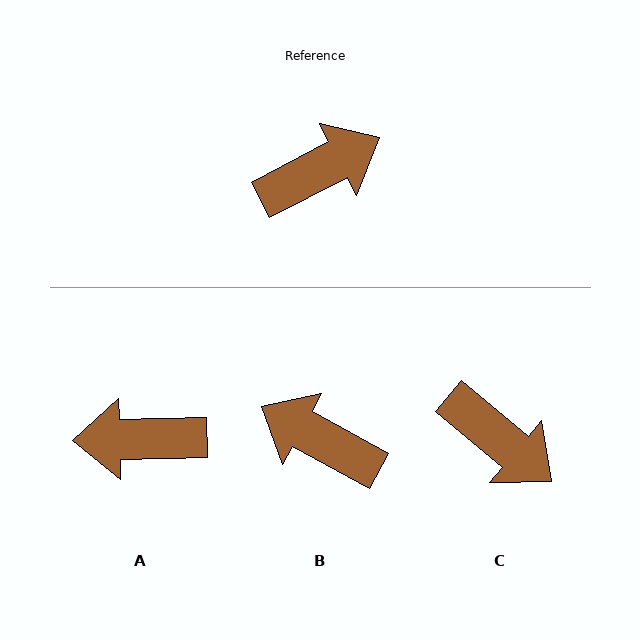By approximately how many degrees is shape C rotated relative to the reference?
Approximately 67 degrees clockwise.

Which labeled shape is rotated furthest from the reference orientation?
A, about 154 degrees away.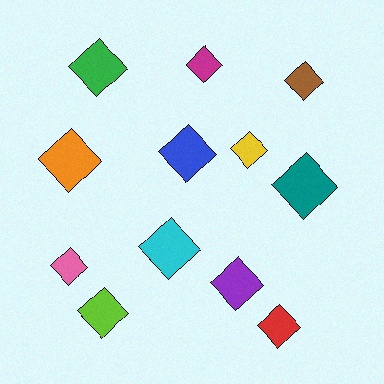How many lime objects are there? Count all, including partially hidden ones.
There is 1 lime object.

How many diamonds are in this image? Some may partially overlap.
There are 12 diamonds.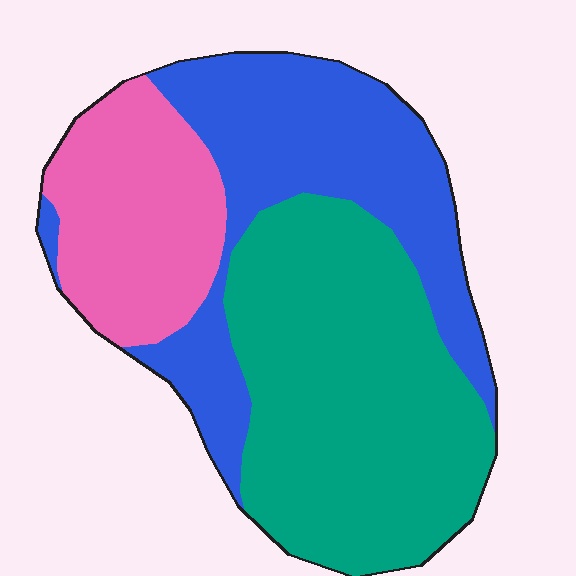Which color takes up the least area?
Pink, at roughly 20%.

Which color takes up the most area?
Teal, at roughly 45%.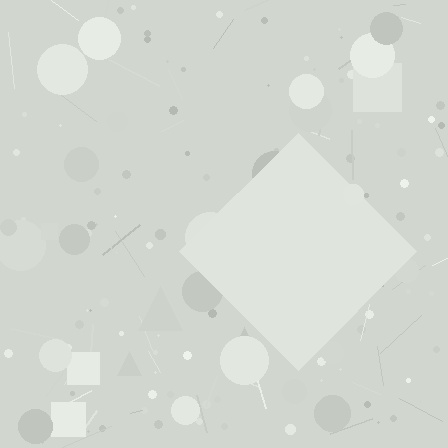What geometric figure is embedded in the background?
A diamond is embedded in the background.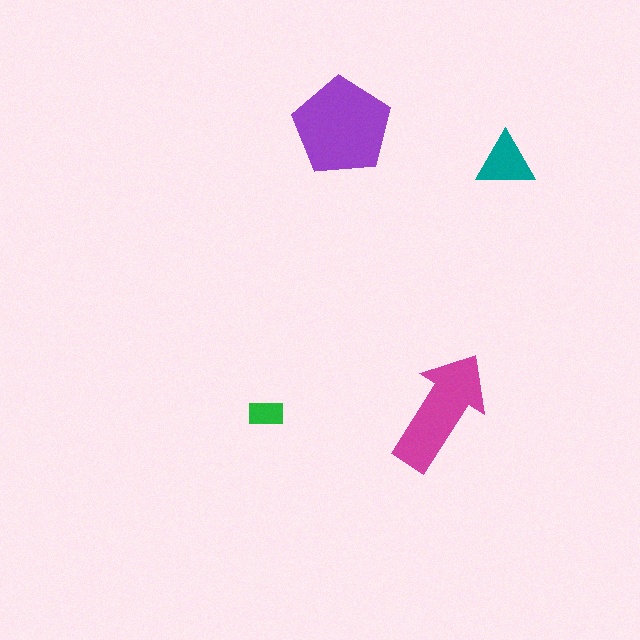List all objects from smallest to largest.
The green rectangle, the teal triangle, the magenta arrow, the purple pentagon.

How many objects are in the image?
There are 4 objects in the image.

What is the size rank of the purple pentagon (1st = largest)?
1st.